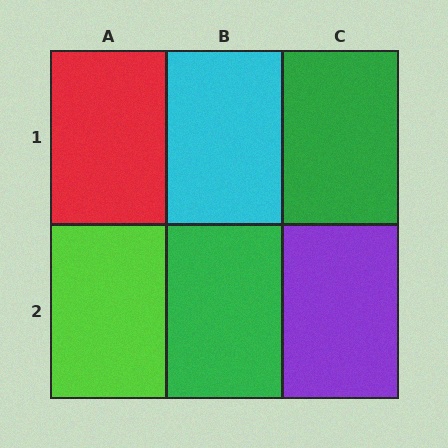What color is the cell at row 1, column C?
Green.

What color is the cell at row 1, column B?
Cyan.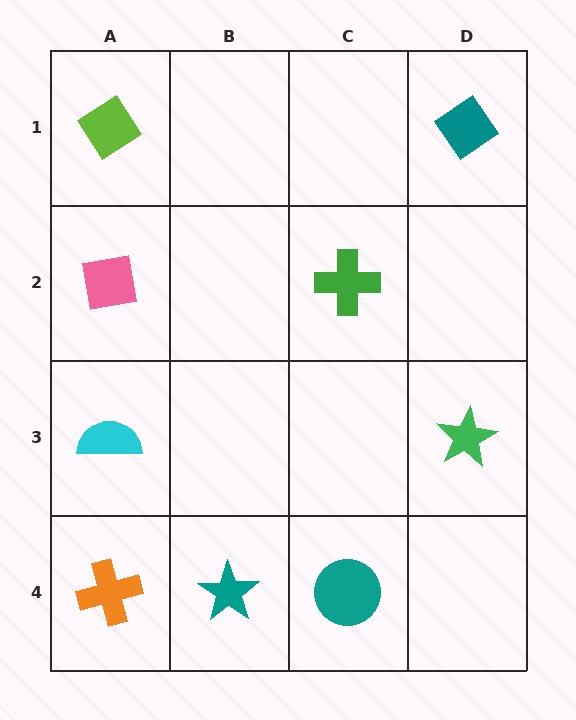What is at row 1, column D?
A teal diamond.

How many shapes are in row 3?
2 shapes.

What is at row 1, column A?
A lime diamond.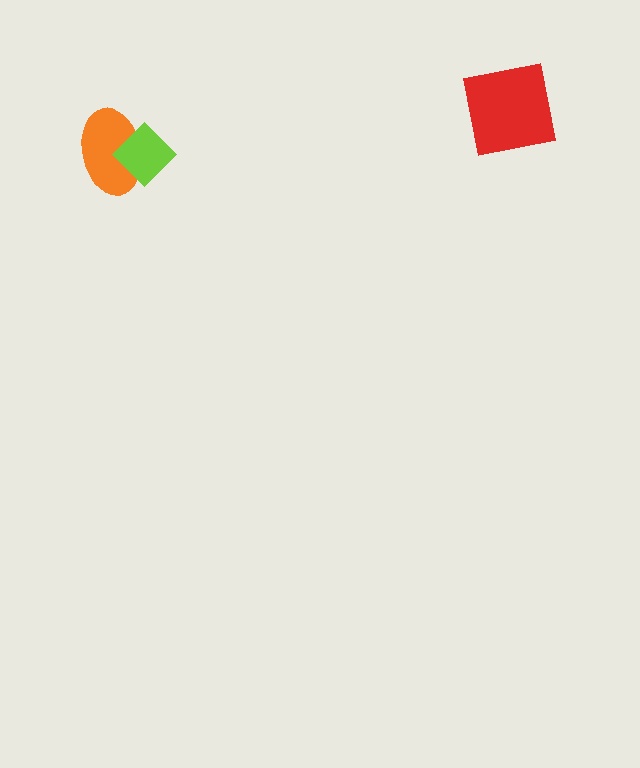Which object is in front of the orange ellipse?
The lime diamond is in front of the orange ellipse.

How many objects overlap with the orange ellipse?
1 object overlaps with the orange ellipse.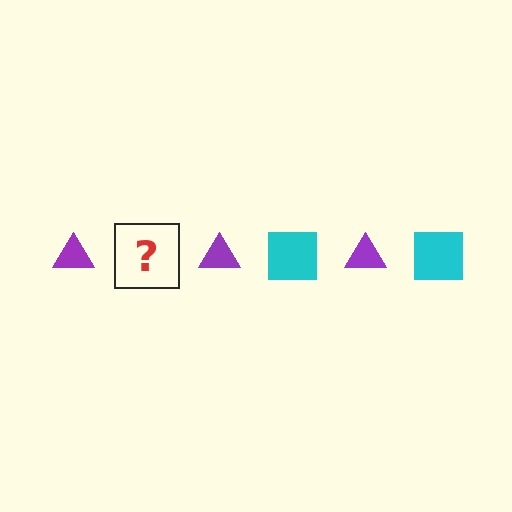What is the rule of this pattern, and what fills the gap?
The rule is that the pattern alternates between purple triangle and cyan square. The gap should be filled with a cyan square.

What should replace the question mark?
The question mark should be replaced with a cyan square.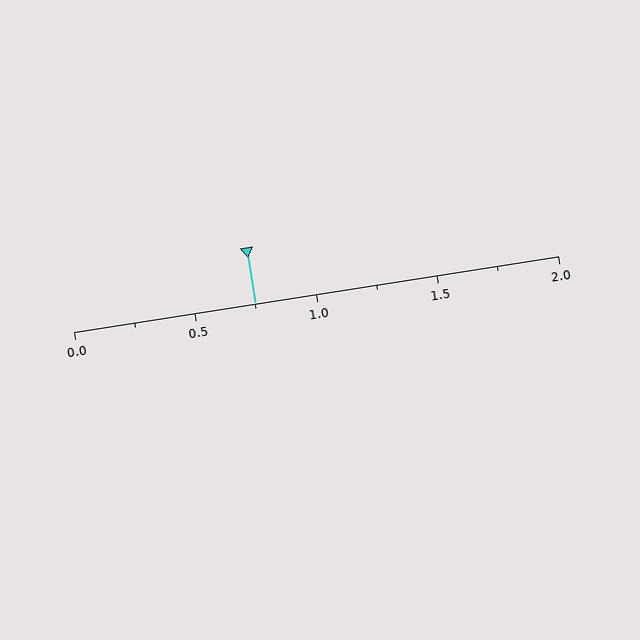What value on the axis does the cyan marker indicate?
The marker indicates approximately 0.75.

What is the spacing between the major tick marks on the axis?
The major ticks are spaced 0.5 apart.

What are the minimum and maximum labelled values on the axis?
The axis runs from 0.0 to 2.0.